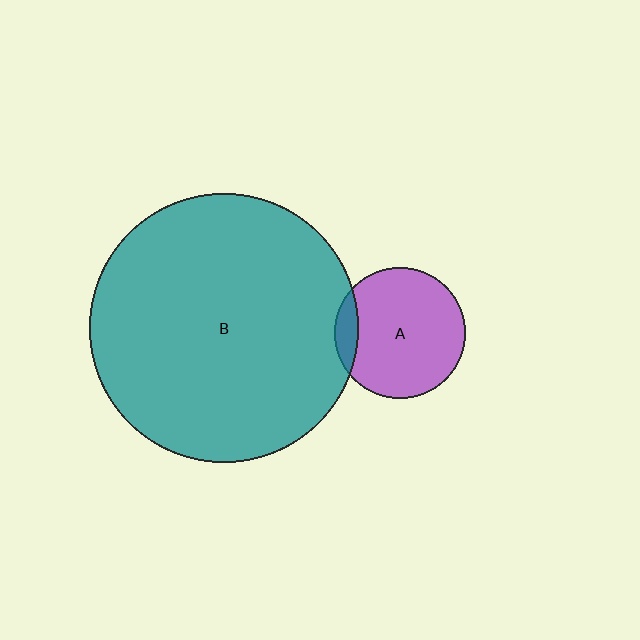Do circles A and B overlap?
Yes.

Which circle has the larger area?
Circle B (teal).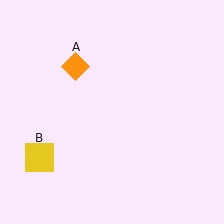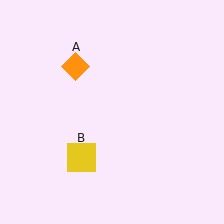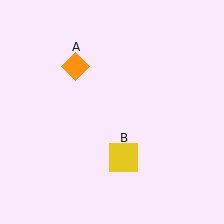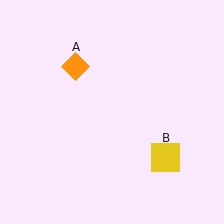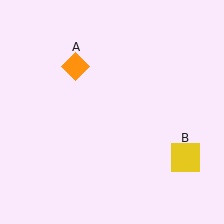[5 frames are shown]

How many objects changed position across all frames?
1 object changed position: yellow square (object B).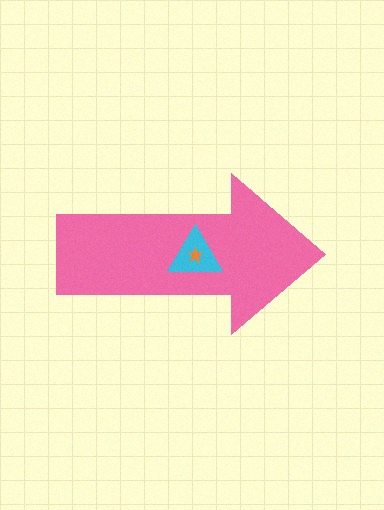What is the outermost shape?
The pink arrow.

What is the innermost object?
The orange star.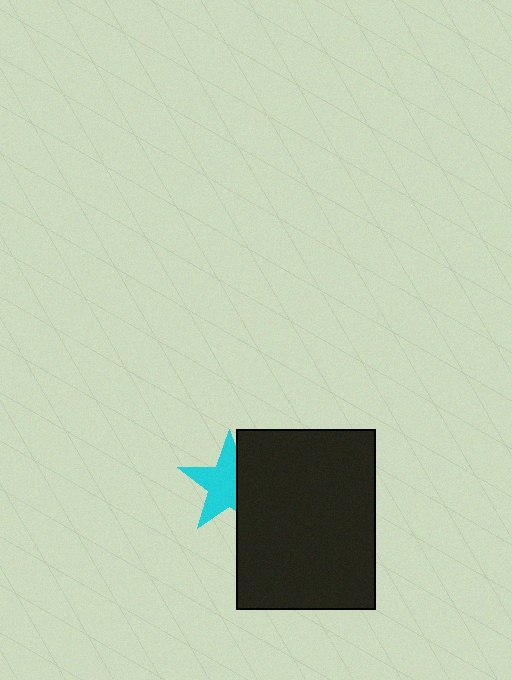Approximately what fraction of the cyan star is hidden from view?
Roughly 38% of the cyan star is hidden behind the black rectangle.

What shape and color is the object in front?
The object in front is a black rectangle.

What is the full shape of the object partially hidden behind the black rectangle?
The partially hidden object is a cyan star.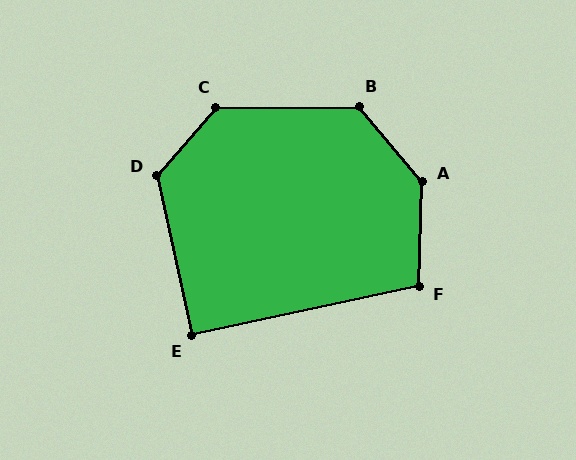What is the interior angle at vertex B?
Approximately 129 degrees (obtuse).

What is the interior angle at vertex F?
Approximately 104 degrees (obtuse).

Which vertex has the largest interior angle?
A, at approximately 138 degrees.